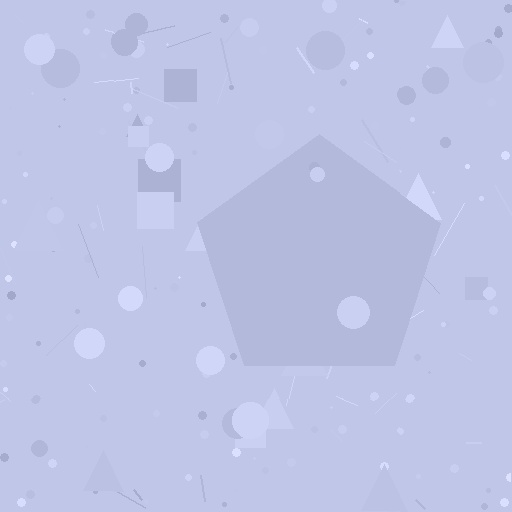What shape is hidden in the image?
A pentagon is hidden in the image.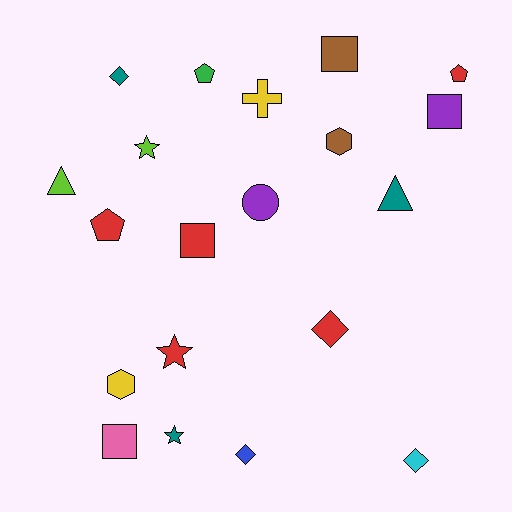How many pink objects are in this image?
There is 1 pink object.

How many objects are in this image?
There are 20 objects.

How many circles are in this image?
There is 1 circle.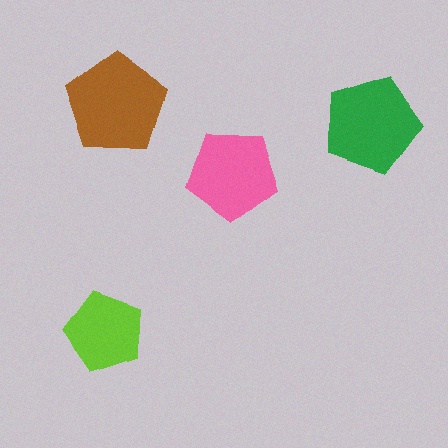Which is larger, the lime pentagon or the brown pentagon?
The brown one.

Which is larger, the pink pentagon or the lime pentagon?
The pink one.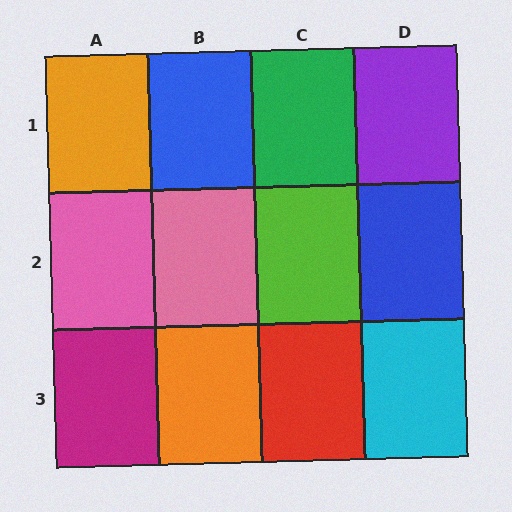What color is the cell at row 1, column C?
Green.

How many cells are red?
1 cell is red.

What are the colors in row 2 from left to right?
Pink, pink, lime, blue.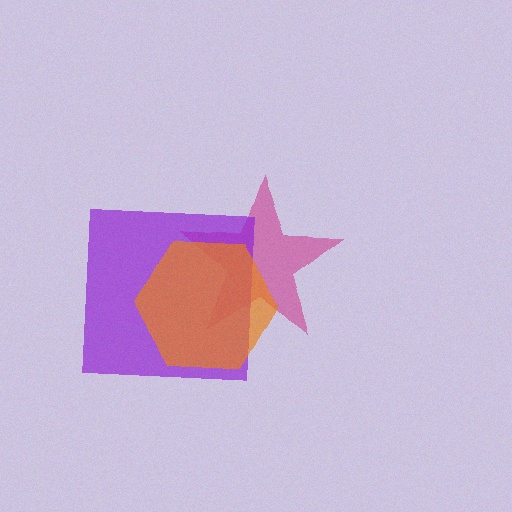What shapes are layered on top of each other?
The layered shapes are: a magenta star, a purple square, an orange hexagon.